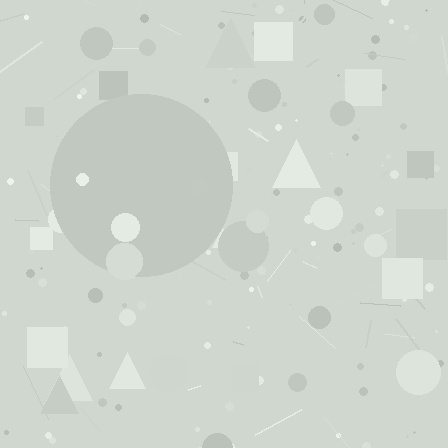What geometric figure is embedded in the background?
A circle is embedded in the background.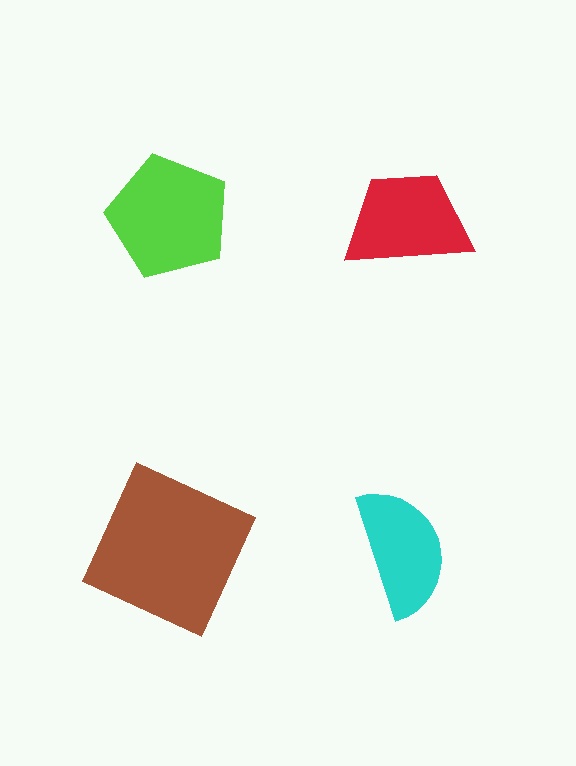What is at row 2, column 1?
A brown square.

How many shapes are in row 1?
2 shapes.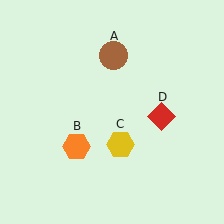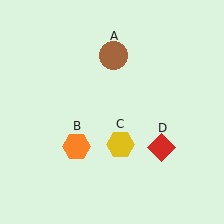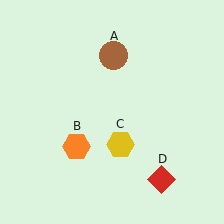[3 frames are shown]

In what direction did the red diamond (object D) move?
The red diamond (object D) moved down.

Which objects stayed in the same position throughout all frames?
Brown circle (object A) and orange hexagon (object B) and yellow hexagon (object C) remained stationary.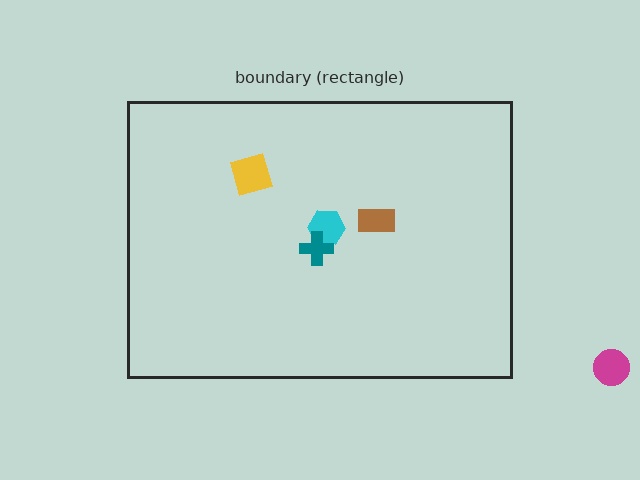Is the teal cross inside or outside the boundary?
Inside.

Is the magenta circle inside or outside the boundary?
Outside.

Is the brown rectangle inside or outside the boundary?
Inside.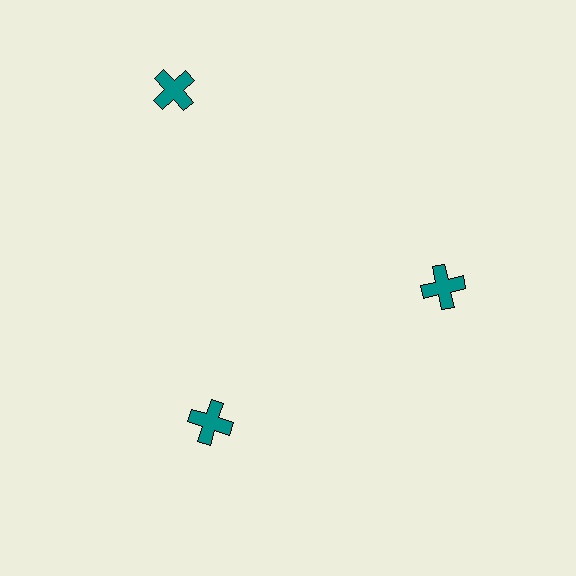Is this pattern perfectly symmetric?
No. The 3 teal crosses are arranged in a ring, but one element near the 11 o'clock position is pushed outward from the center, breaking the 3-fold rotational symmetry.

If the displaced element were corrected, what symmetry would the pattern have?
It would have 3-fold rotational symmetry — the pattern would map onto itself every 120 degrees.